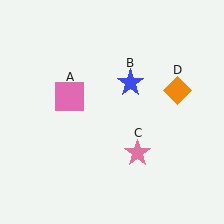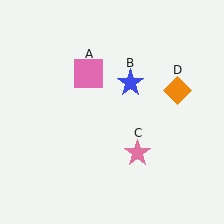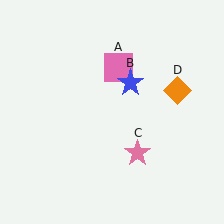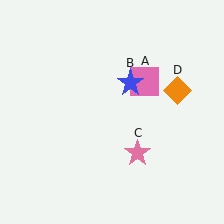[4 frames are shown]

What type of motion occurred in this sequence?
The pink square (object A) rotated clockwise around the center of the scene.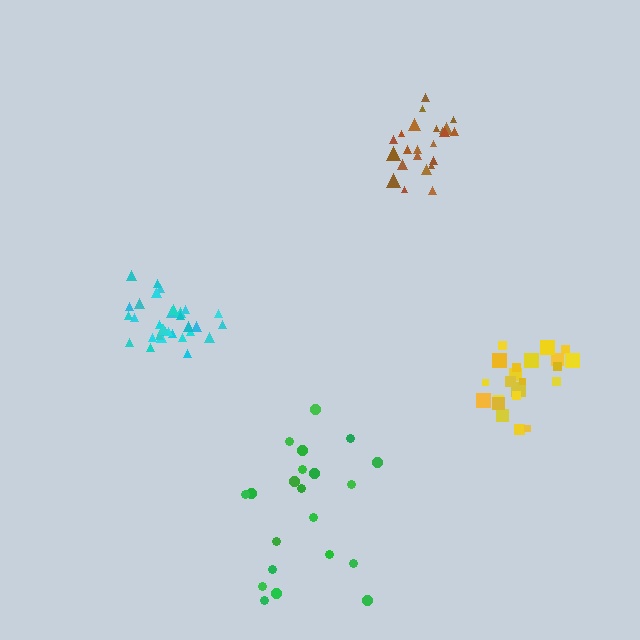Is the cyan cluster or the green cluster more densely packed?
Cyan.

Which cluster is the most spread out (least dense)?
Green.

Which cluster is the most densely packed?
Cyan.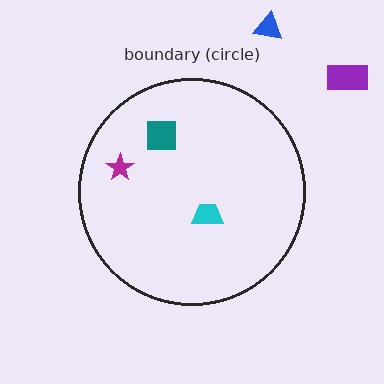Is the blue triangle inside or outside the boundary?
Outside.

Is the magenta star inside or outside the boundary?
Inside.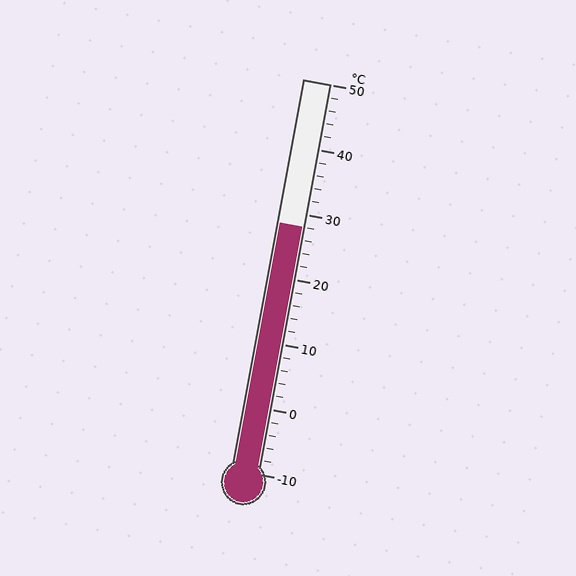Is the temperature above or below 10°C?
The temperature is above 10°C.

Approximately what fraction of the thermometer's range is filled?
The thermometer is filled to approximately 65% of its range.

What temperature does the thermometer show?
The thermometer shows approximately 28°C.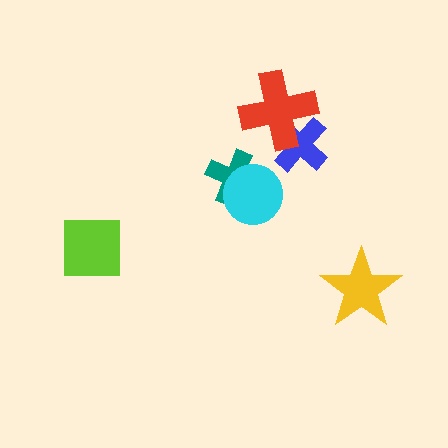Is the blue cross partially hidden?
Yes, it is partially covered by another shape.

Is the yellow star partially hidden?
No, no other shape covers it.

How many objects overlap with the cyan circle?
1 object overlaps with the cyan circle.